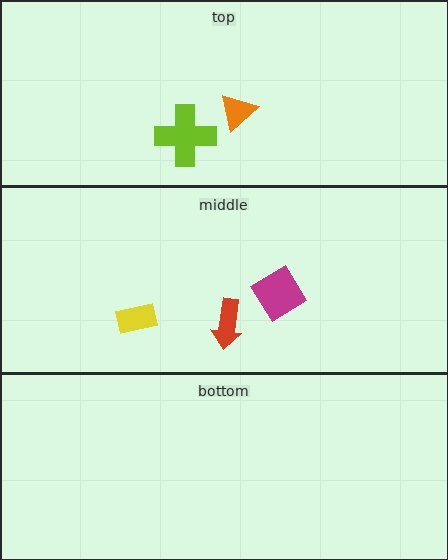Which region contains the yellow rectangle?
The middle region.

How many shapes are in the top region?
2.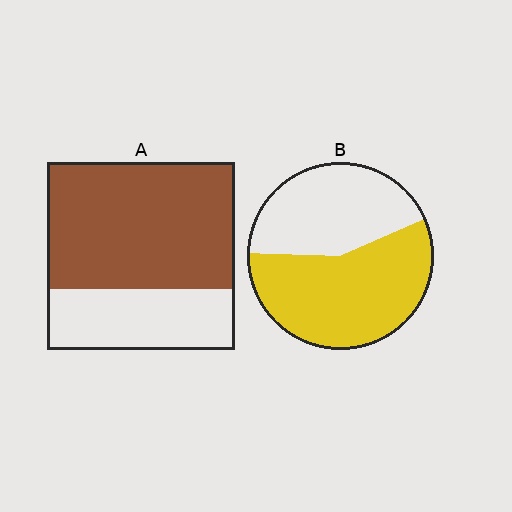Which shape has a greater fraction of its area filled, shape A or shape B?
Shape A.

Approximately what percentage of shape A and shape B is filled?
A is approximately 70% and B is approximately 55%.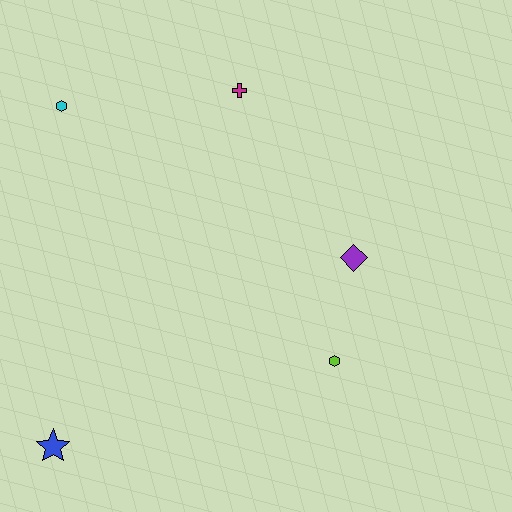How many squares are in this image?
There are no squares.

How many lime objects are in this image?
There is 1 lime object.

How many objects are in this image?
There are 5 objects.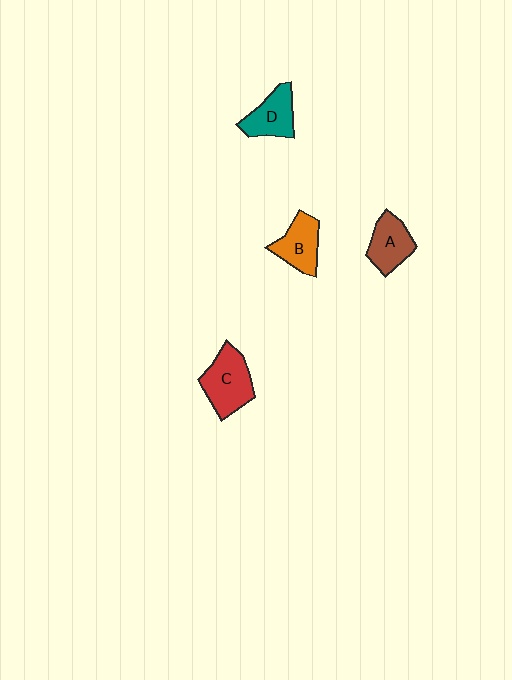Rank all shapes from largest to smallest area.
From largest to smallest: C (red), B (orange), D (teal), A (brown).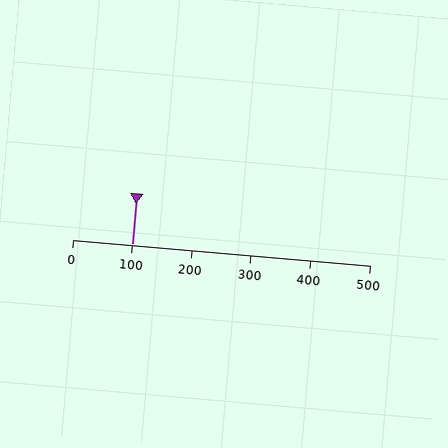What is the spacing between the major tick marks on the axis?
The major ticks are spaced 100 apart.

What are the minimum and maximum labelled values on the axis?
The axis runs from 0 to 500.